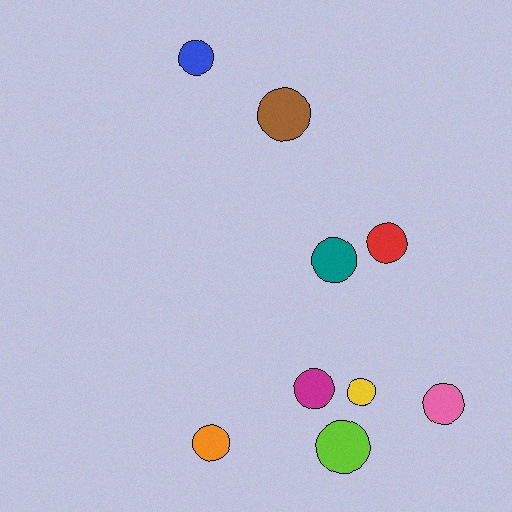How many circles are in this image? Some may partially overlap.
There are 9 circles.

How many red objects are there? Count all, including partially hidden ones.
There is 1 red object.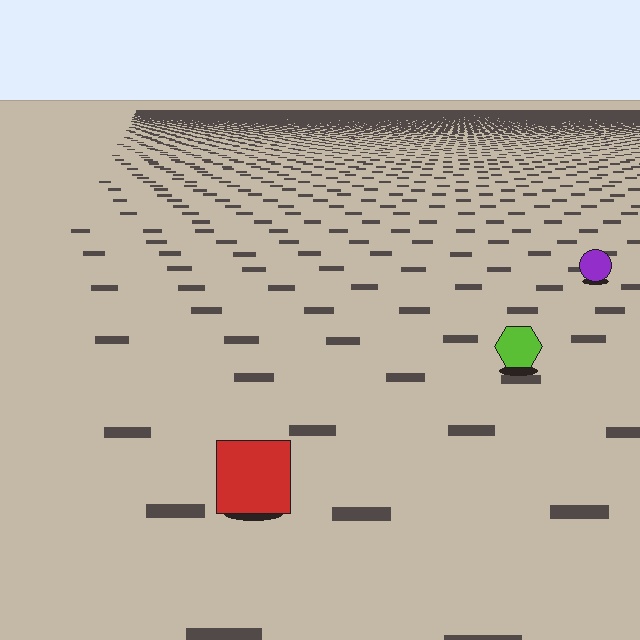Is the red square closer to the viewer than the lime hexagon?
Yes. The red square is closer — you can tell from the texture gradient: the ground texture is coarser near it.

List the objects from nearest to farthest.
From nearest to farthest: the red square, the lime hexagon, the purple circle.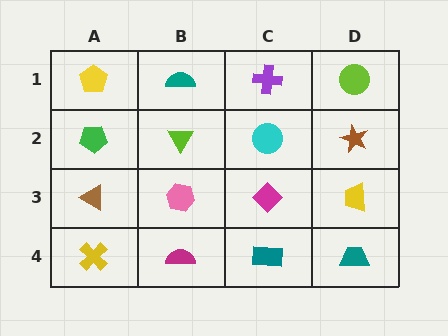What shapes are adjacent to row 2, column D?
A lime circle (row 1, column D), a yellow trapezoid (row 3, column D), a cyan circle (row 2, column C).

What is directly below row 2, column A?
A brown triangle.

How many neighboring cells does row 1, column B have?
3.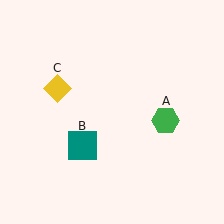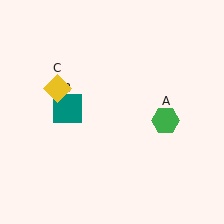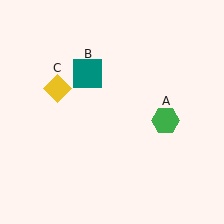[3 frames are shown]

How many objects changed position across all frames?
1 object changed position: teal square (object B).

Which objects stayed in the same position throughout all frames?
Green hexagon (object A) and yellow diamond (object C) remained stationary.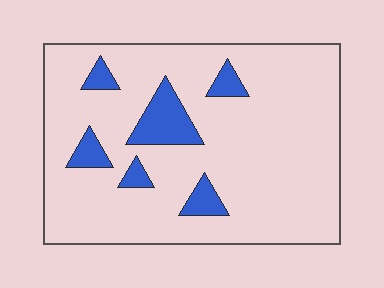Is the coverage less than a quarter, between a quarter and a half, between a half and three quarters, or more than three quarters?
Less than a quarter.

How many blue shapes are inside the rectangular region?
6.